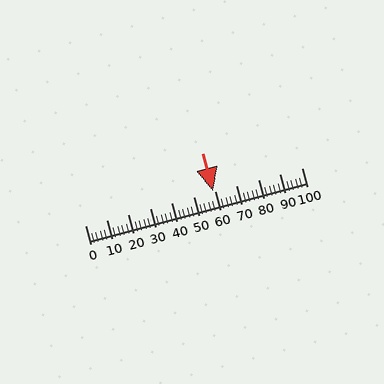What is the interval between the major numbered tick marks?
The major tick marks are spaced 10 units apart.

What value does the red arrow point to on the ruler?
The red arrow points to approximately 59.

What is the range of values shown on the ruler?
The ruler shows values from 0 to 100.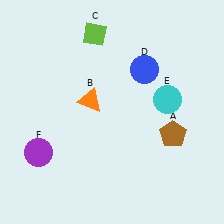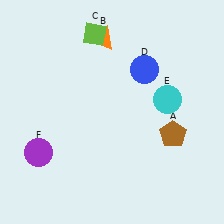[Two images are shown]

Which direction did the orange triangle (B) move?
The orange triangle (B) moved up.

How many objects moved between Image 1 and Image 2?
1 object moved between the two images.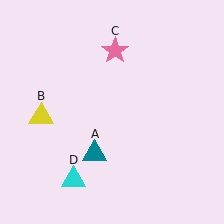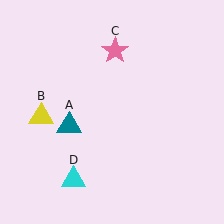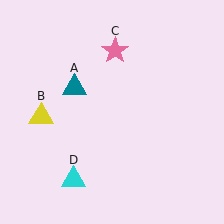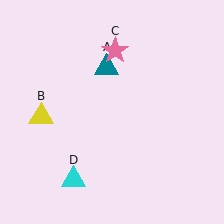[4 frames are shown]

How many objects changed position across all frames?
1 object changed position: teal triangle (object A).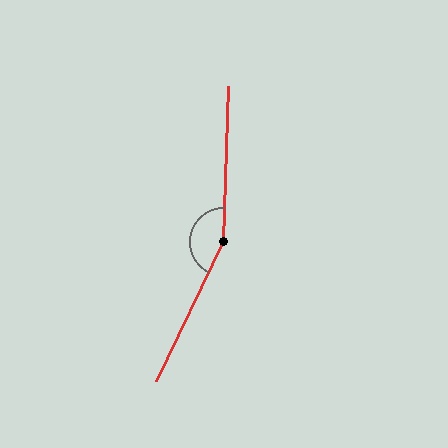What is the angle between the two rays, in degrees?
Approximately 156 degrees.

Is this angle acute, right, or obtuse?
It is obtuse.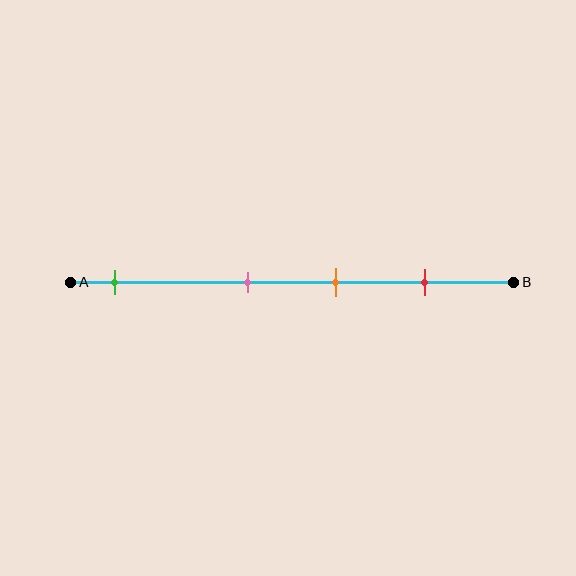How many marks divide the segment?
There are 4 marks dividing the segment.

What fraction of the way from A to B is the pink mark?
The pink mark is approximately 40% (0.4) of the way from A to B.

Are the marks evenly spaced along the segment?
No, the marks are not evenly spaced.